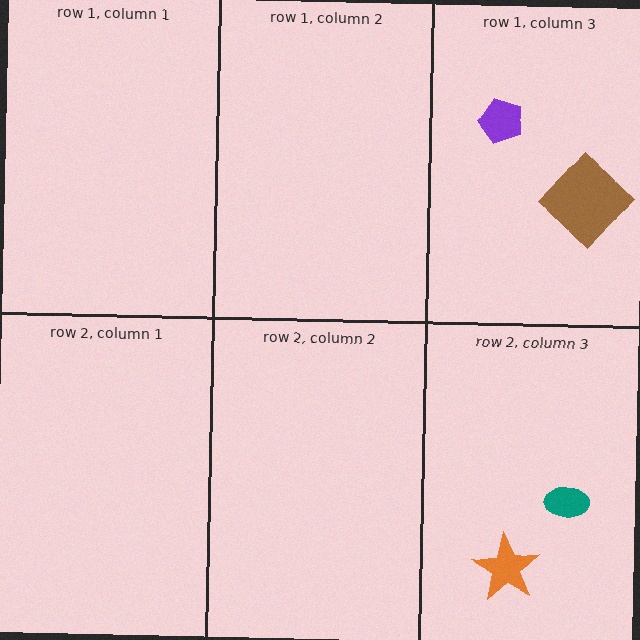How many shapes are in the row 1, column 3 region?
2.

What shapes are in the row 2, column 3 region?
The orange star, the teal ellipse.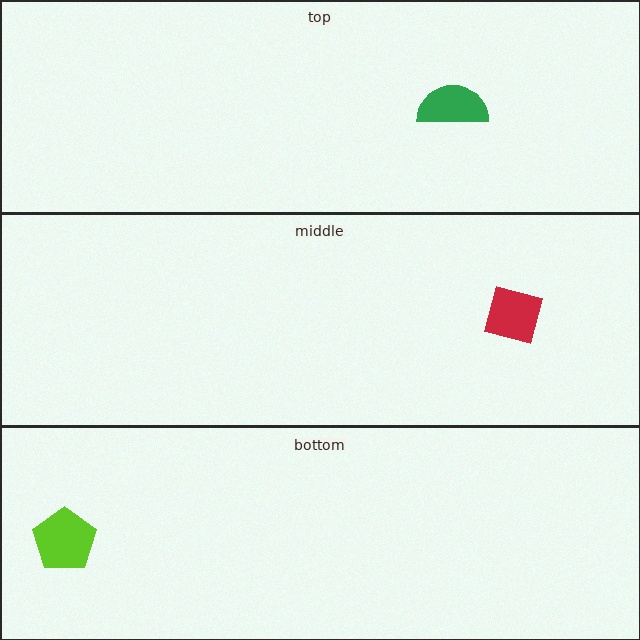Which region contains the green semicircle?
The top region.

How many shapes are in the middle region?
1.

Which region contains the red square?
The middle region.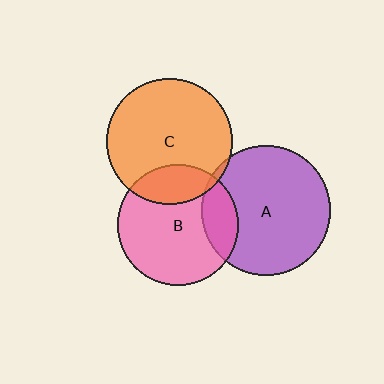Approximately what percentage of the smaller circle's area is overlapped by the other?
Approximately 5%.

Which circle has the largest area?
Circle A (purple).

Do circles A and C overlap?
Yes.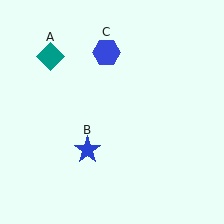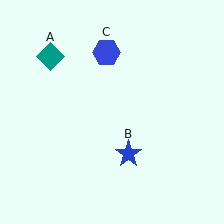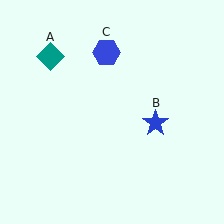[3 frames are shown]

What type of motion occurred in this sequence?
The blue star (object B) rotated counterclockwise around the center of the scene.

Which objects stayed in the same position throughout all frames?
Teal diamond (object A) and blue hexagon (object C) remained stationary.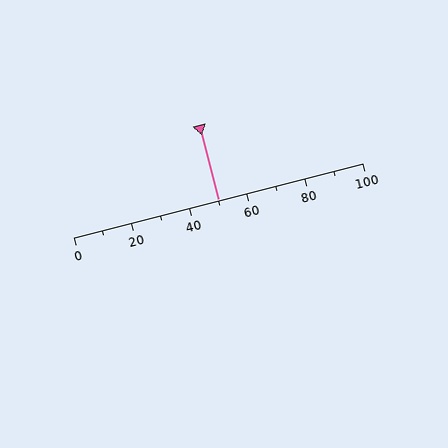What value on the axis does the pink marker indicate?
The marker indicates approximately 50.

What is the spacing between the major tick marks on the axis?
The major ticks are spaced 20 apart.